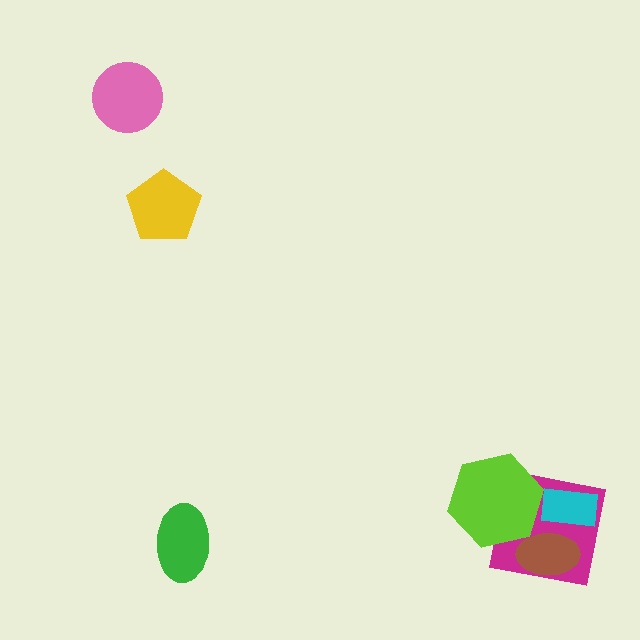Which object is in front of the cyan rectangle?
The brown ellipse is in front of the cyan rectangle.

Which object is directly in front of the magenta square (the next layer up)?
The lime hexagon is directly in front of the magenta square.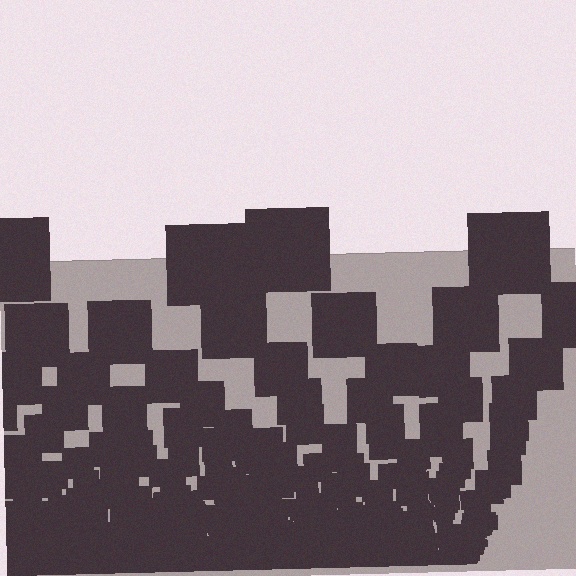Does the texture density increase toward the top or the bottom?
Density increases toward the bottom.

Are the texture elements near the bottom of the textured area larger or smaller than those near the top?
Smaller. The gradient is inverted — elements near the bottom are smaller and denser.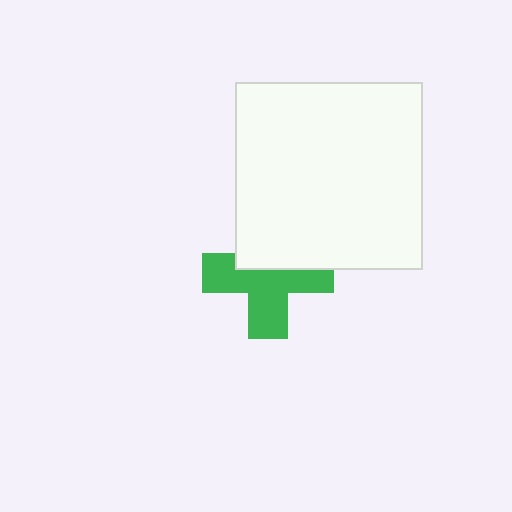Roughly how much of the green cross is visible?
About half of it is visible (roughly 62%).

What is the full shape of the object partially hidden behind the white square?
The partially hidden object is a green cross.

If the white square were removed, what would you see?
You would see the complete green cross.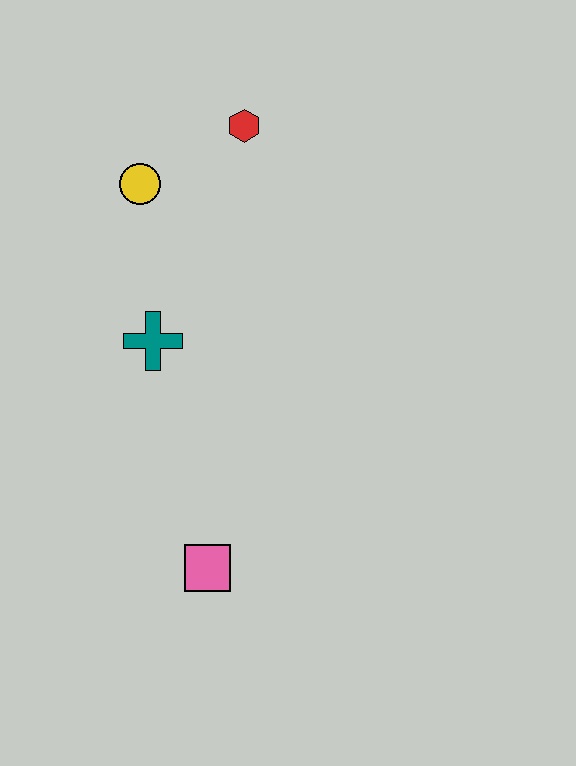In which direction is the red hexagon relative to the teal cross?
The red hexagon is above the teal cross.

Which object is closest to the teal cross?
The yellow circle is closest to the teal cross.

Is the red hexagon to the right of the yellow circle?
Yes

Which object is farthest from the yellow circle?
The pink square is farthest from the yellow circle.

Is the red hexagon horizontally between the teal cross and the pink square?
No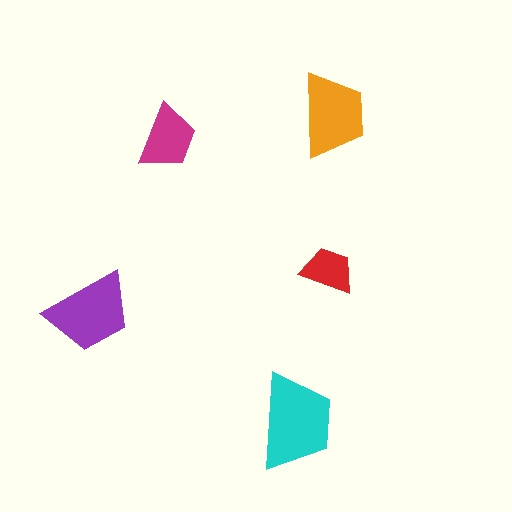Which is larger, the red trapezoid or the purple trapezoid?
The purple one.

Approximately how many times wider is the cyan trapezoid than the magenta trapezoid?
About 1.5 times wider.